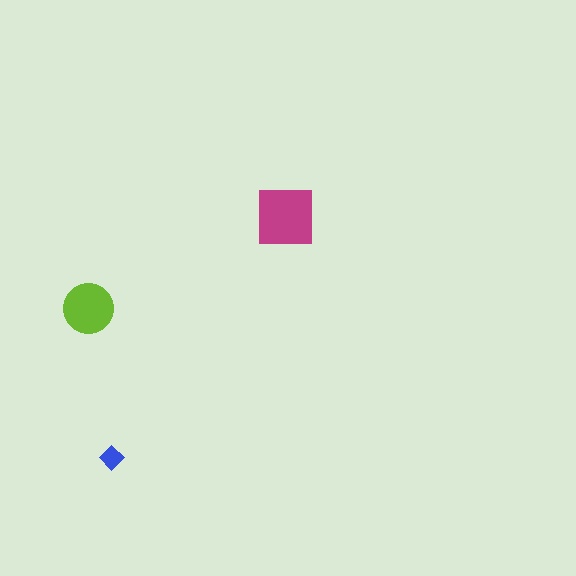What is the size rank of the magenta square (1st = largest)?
1st.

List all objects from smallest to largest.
The blue diamond, the lime circle, the magenta square.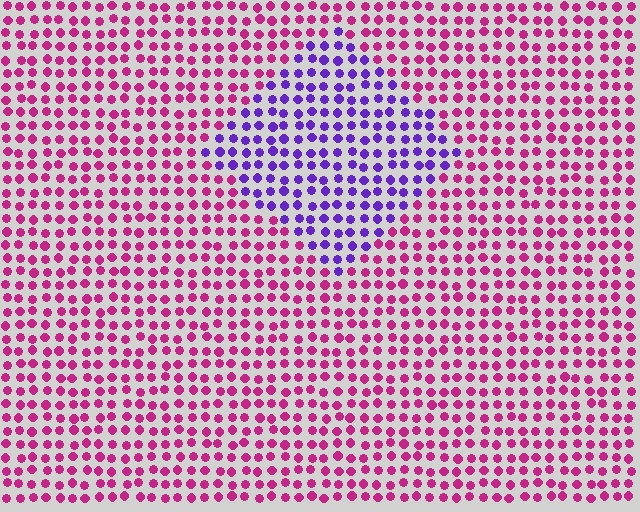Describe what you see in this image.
The image is filled with small magenta elements in a uniform arrangement. A diamond-shaped region is visible where the elements are tinted to a slightly different hue, forming a subtle color boundary.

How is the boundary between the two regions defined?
The boundary is defined purely by a slight shift in hue (about 57 degrees). Spacing, size, and orientation are identical on both sides.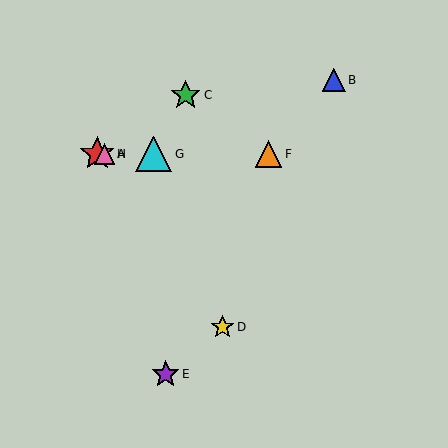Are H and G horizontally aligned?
Yes, both are at y≈154.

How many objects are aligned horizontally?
4 objects (A, F, G, H) are aligned horizontally.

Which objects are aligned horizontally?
Objects A, F, G, H are aligned horizontally.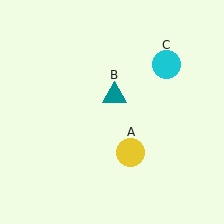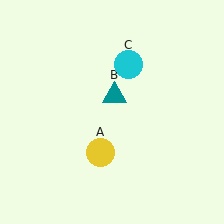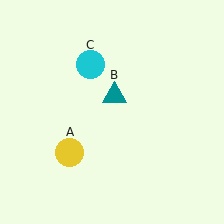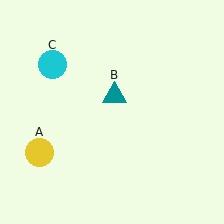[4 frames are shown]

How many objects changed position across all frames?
2 objects changed position: yellow circle (object A), cyan circle (object C).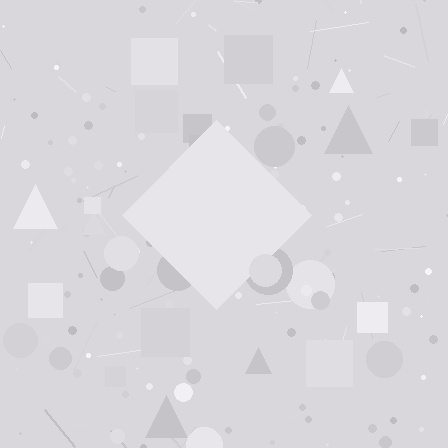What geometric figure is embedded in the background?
A diamond is embedded in the background.